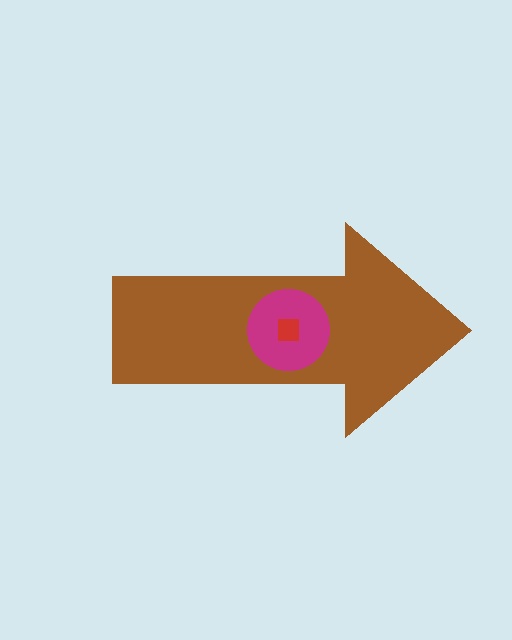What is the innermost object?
The red square.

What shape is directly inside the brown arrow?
The magenta circle.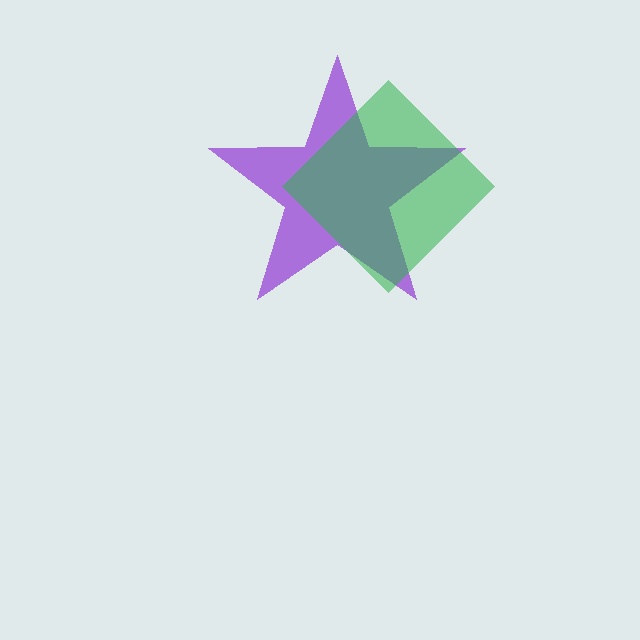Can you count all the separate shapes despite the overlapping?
Yes, there are 2 separate shapes.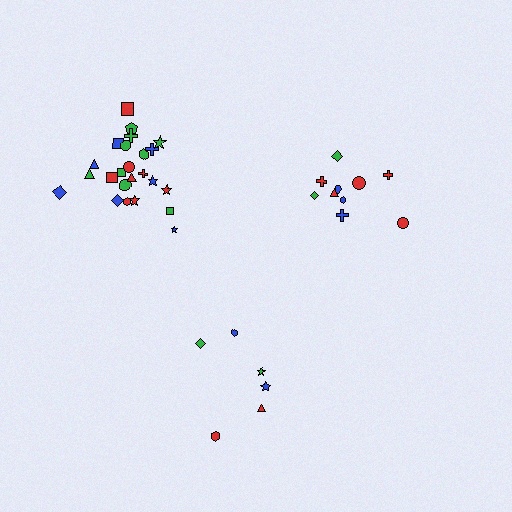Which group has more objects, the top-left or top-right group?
The top-left group.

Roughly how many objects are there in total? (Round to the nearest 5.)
Roughly 40 objects in total.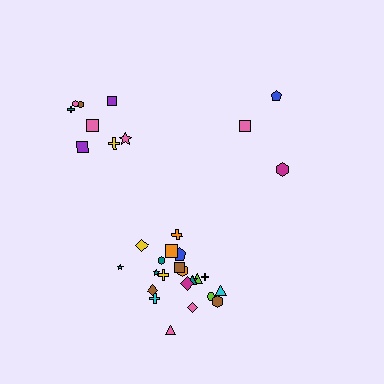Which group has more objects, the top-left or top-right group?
The top-left group.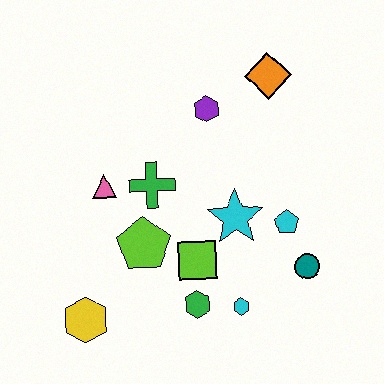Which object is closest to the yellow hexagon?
The lime pentagon is closest to the yellow hexagon.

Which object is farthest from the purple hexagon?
The yellow hexagon is farthest from the purple hexagon.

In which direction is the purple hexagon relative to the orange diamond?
The purple hexagon is to the left of the orange diamond.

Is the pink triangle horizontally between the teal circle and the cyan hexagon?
No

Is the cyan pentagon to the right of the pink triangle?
Yes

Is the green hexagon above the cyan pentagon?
No